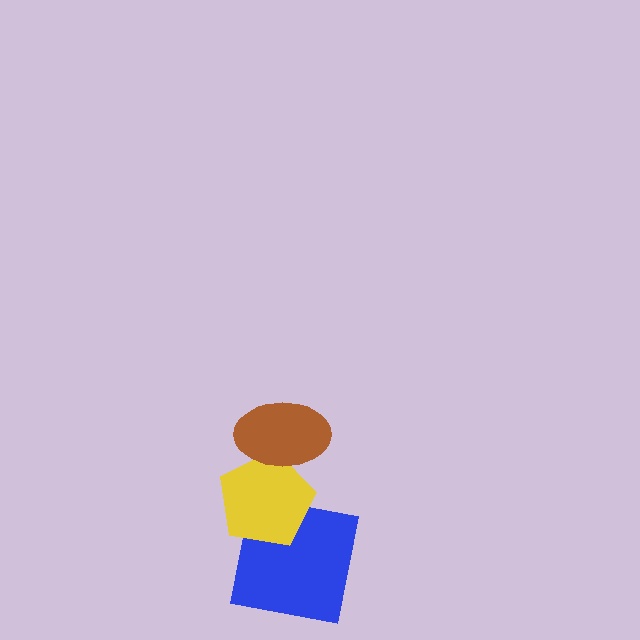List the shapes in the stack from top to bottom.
From top to bottom: the brown ellipse, the yellow pentagon, the blue square.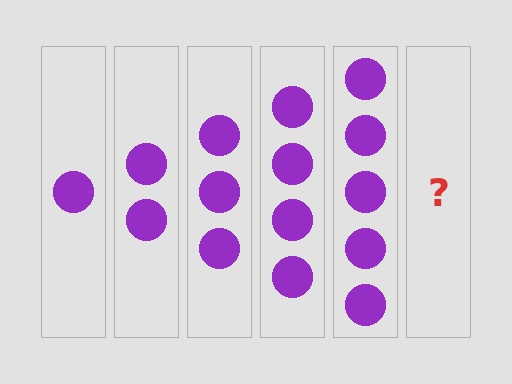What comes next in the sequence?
The next element should be 6 circles.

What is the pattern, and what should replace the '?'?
The pattern is that each step adds one more circle. The '?' should be 6 circles.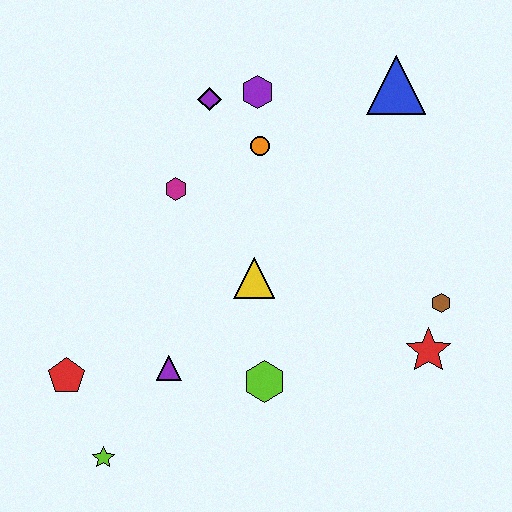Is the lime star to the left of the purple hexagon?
Yes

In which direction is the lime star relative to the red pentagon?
The lime star is below the red pentagon.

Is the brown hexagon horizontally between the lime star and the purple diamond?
No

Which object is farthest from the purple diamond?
The lime star is farthest from the purple diamond.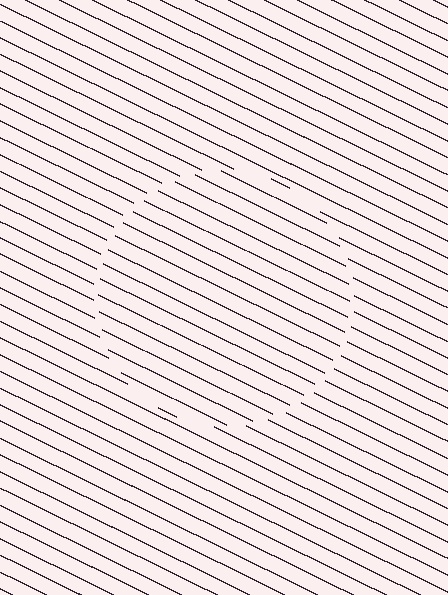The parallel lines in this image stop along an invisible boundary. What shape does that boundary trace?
An illusory circle. The interior of the shape contains the same grating, shifted by half a period — the contour is defined by the phase discontinuity where line-ends from the inner and outer gratings abut.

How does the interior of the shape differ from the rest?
The interior of the shape contains the same grating, shifted by half a period — the contour is defined by the phase discontinuity where line-ends from the inner and outer gratings abut.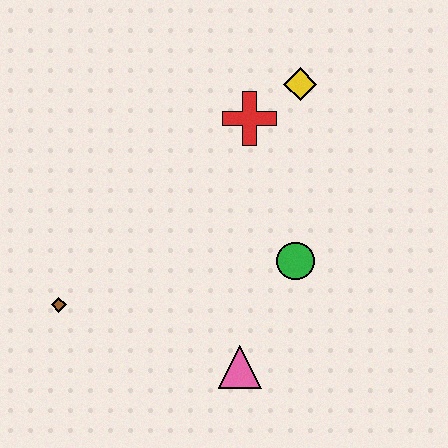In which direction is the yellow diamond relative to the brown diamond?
The yellow diamond is to the right of the brown diamond.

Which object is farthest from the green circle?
The brown diamond is farthest from the green circle.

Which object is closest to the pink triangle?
The green circle is closest to the pink triangle.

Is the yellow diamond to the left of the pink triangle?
No